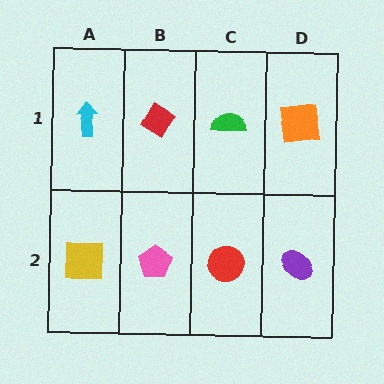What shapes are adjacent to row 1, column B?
A pink pentagon (row 2, column B), a cyan arrow (row 1, column A), a green semicircle (row 1, column C).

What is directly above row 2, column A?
A cyan arrow.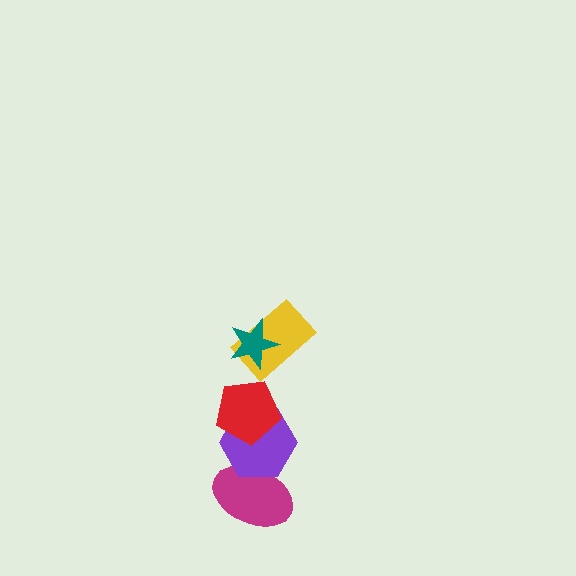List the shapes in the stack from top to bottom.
From top to bottom: the teal star, the yellow rectangle, the red pentagon, the purple hexagon, the magenta ellipse.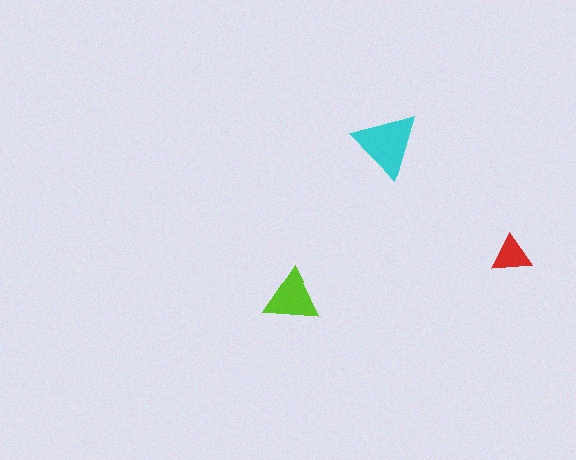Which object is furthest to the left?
The lime triangle is leftmost.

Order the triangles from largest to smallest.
the cyan one, the lime one, the red one.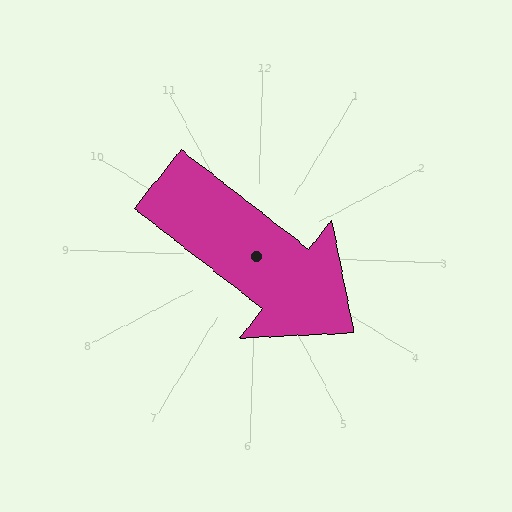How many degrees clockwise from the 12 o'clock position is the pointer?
Approximately 126 degrees.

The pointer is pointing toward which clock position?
Roughly 4 o'clock.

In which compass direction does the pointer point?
Southeast.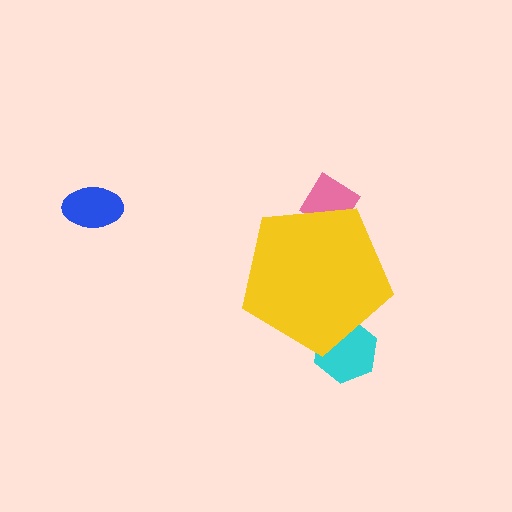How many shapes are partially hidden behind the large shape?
2 shapes are partially hidden.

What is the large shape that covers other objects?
A yellow pentagon.